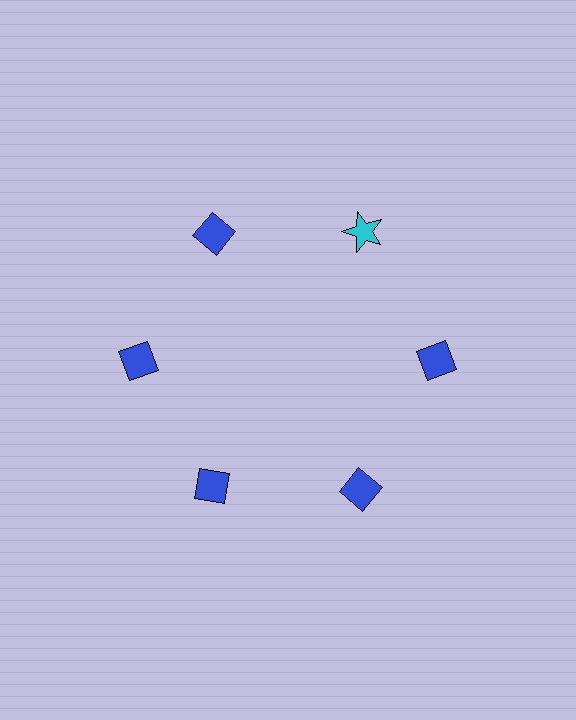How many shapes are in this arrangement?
There are 6 shapes arranged in a ring pattern.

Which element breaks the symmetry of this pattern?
The cyan star at roughly the 1 o'clock position breaks the symmetry. All other shapes are blue diamonds.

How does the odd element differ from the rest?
It differs in both color (cyan instead of blue) and shape (star instead of diamond).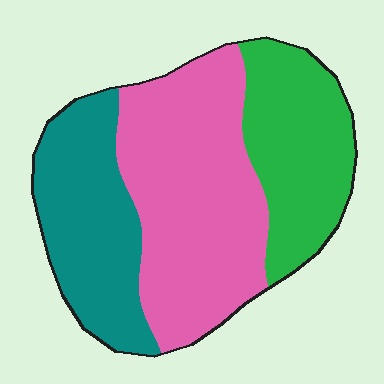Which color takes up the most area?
Pink, at roughly 45%.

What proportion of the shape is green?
Green takes up between a sixth and a third of the shape.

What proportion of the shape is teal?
Teal covers around 30% of the shape.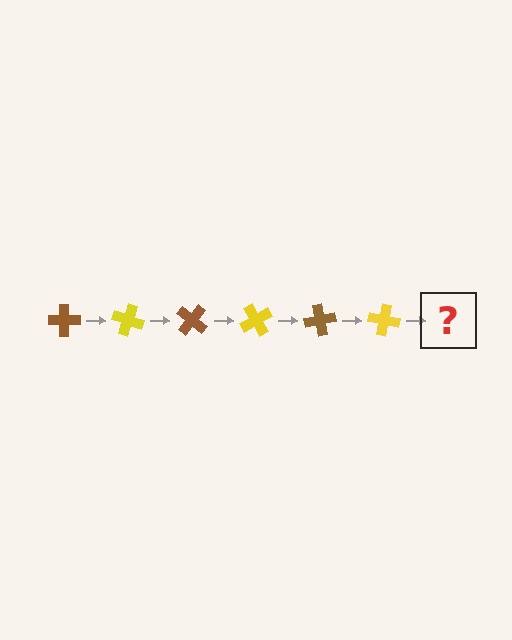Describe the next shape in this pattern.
It should be a brown cross, rotated 120 degrees from the start.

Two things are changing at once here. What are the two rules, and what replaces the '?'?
The two rules are that it rotates 20 degrees each step and the color cycles through brown and yellow. The '?' should be a brown cross, rotated 120 degrees from the start.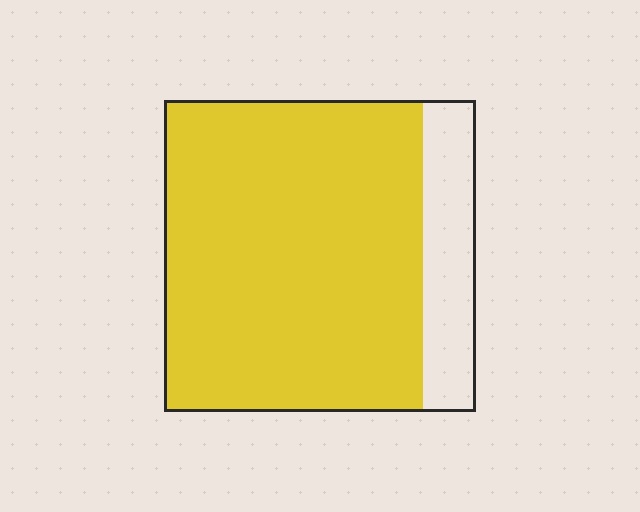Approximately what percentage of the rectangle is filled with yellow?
Approximately 85%.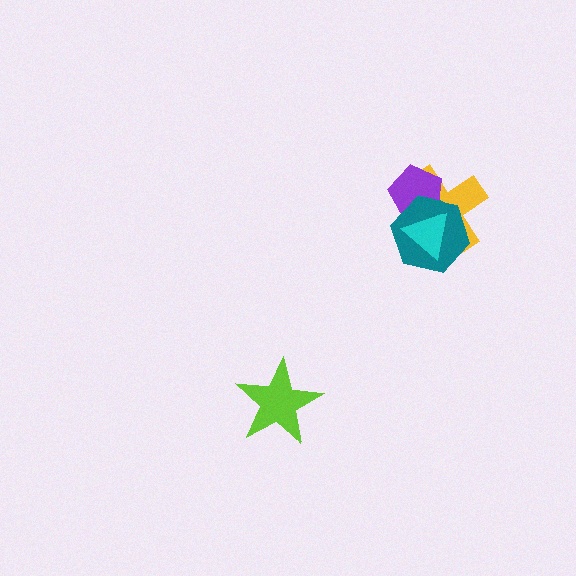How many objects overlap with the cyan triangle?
3 objects overlap with the cyan triangle.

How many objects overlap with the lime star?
0 objects overlap with the lime star.